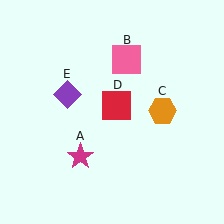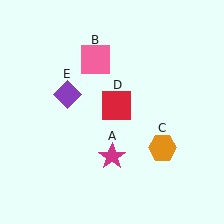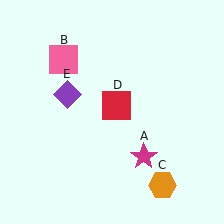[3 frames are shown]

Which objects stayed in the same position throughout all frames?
Red square (object D) and purple diamond (object E) remained stationary.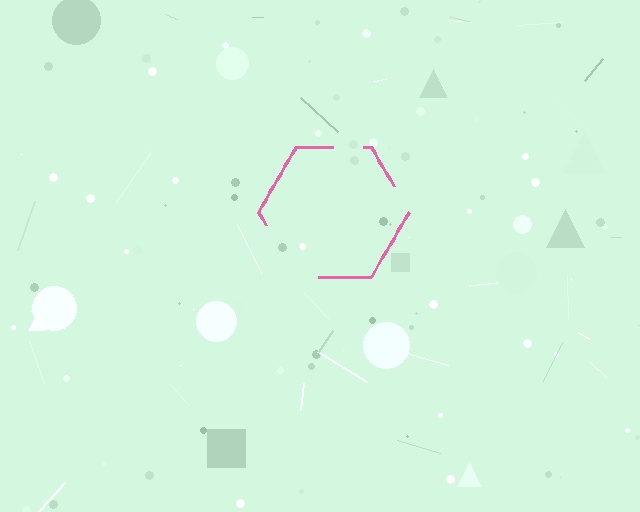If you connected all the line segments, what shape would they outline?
They would outline a hexagon.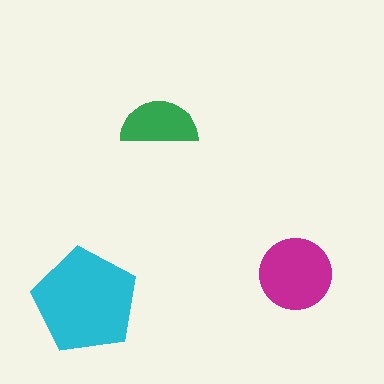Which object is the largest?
The cyan pentagon.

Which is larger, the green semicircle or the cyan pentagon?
The cyan pentagon.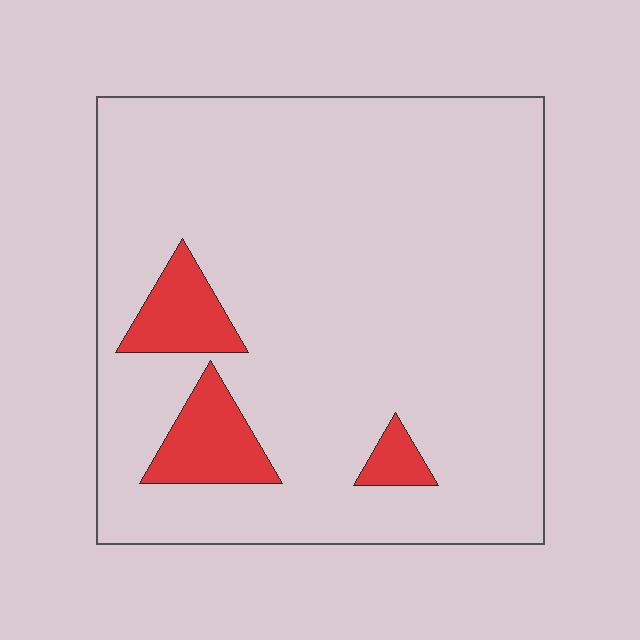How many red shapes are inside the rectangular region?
3.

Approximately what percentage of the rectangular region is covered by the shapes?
Approximately 10%.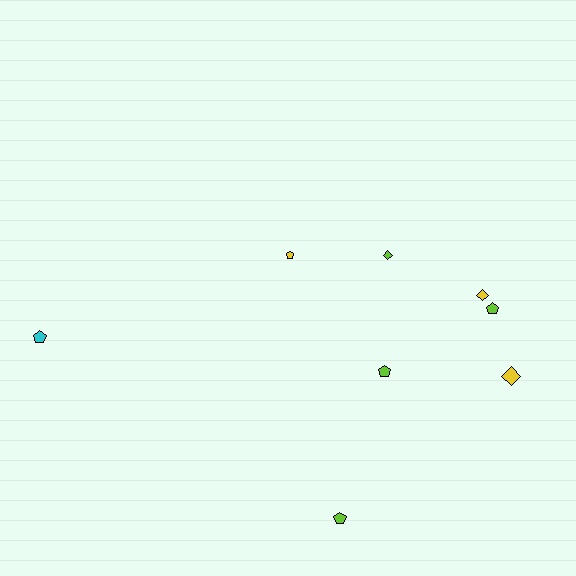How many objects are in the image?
There are 8 objects.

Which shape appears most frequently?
Pentagon, with 5 objects.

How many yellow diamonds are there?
There are 2 yellow diamonds.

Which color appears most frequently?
Lime, with 4 objects.